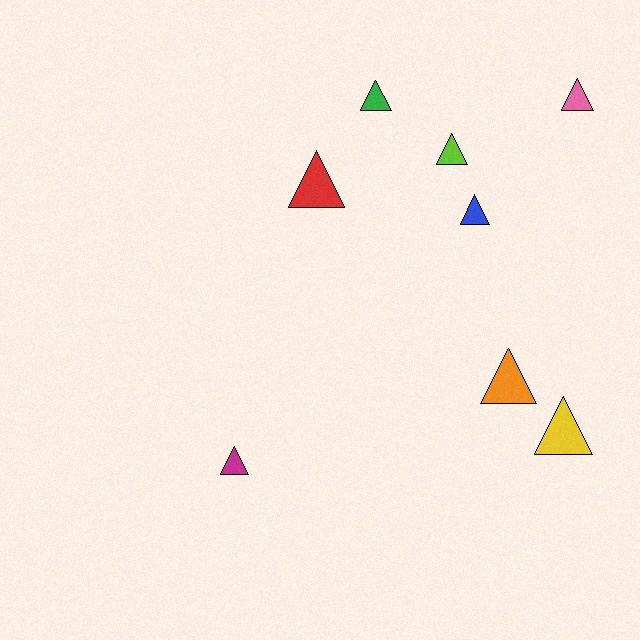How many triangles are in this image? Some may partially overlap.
There are 8 triangles.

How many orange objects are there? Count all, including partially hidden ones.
There is 1 orange object.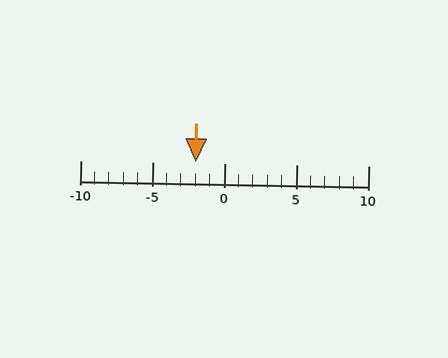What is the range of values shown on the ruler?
The ruler shows values from -10 to 10.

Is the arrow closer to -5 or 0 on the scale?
The arrow is closer to 0.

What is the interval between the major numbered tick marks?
The major tick marks are spaced 5 units apart.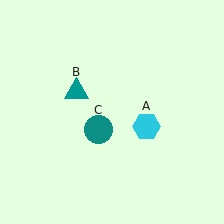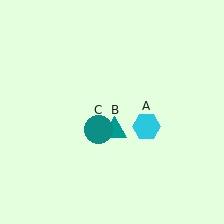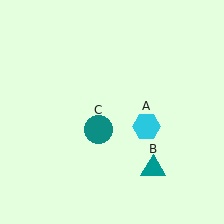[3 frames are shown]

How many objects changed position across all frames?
1 object changed position: teal triangle (object B).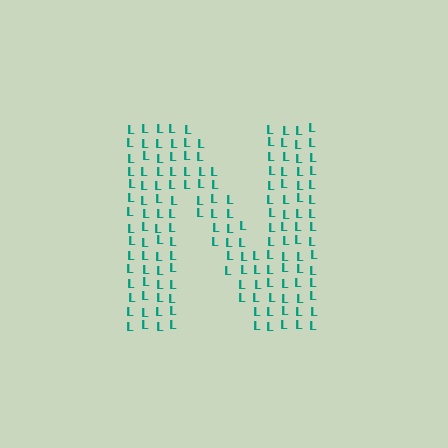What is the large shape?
The large shape is the letter N.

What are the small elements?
The small elements are letter L's.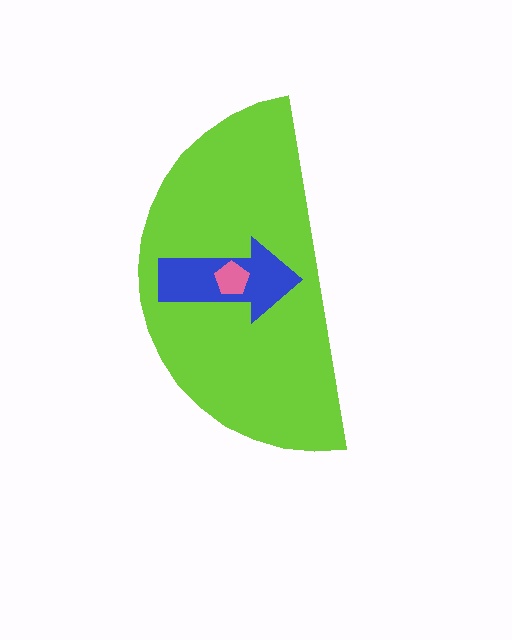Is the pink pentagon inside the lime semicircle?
Yes.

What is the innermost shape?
The pink pentagon.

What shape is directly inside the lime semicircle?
The blue arrow.